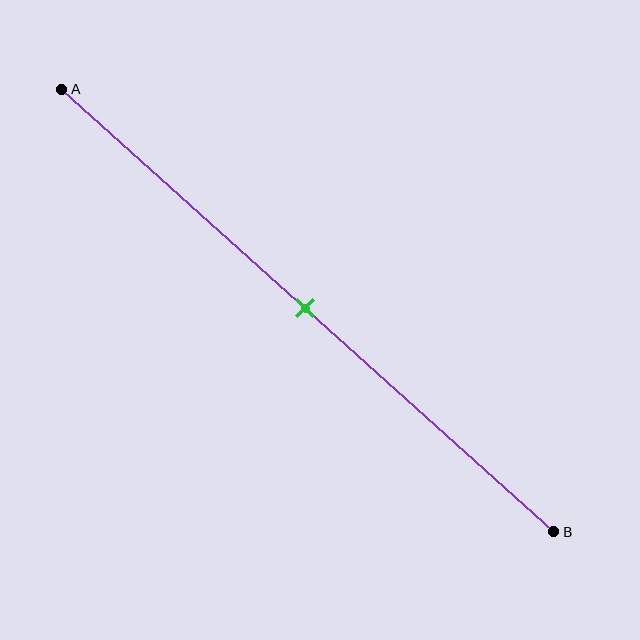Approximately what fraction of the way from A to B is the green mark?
The green mark is approximately 50% of the way from A to B.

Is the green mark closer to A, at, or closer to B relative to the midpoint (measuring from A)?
The green mark is approximately at the midpoint of segment AB.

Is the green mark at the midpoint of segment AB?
Yes, the mark is approximately at the midpoint.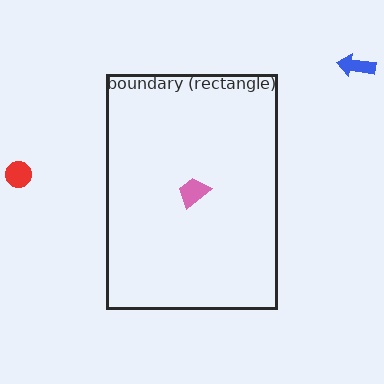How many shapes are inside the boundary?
1 inside, 2 outside.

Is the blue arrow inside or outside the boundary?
Outside.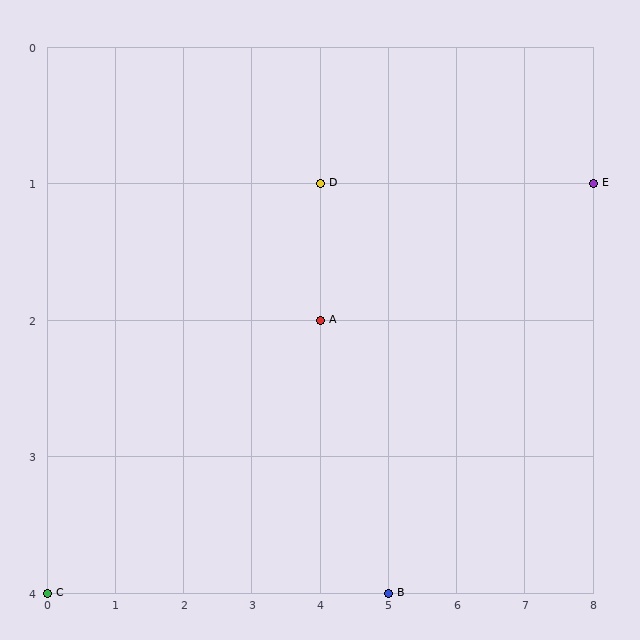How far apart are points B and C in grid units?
Points B and C are 5 columns apart.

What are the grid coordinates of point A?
Point A is at grid coordinates (4, 2).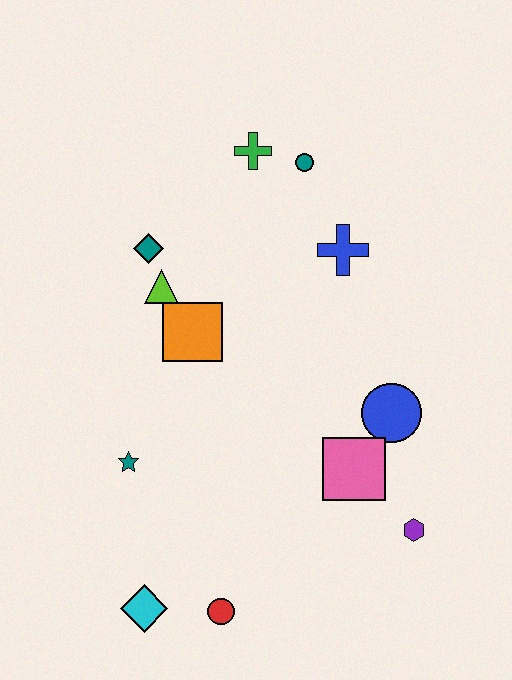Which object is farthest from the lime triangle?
The purple hexagon is farthest from the lime triangle.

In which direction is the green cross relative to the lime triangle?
The green cross is above the lime triangle.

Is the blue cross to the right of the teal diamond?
Yes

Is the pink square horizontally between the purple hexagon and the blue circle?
No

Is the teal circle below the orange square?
No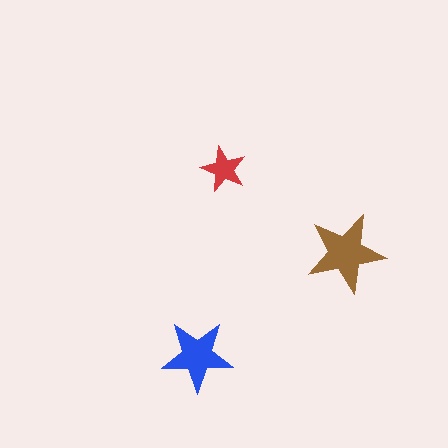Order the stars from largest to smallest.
the brown one, the blue one, the red one.